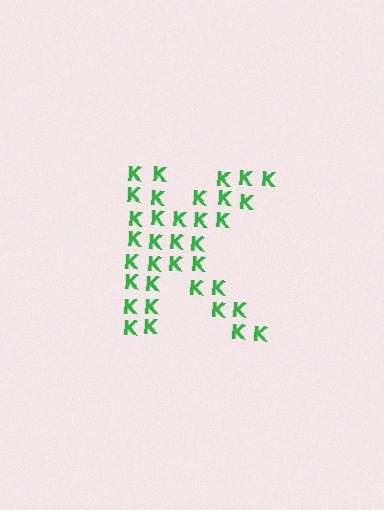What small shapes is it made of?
It is made of small letter K's.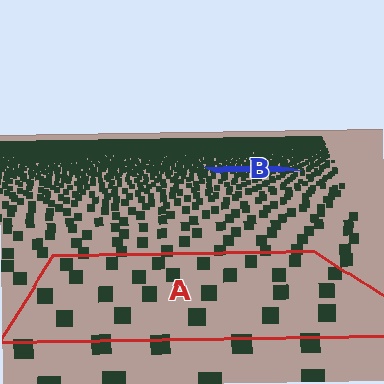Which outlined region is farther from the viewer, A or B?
Region B is farther from the viewer — the texture elements inside it appear smaller and more densely packed.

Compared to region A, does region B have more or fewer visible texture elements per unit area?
Region B has more texture elements per unit area — they are packed more densely because it is farther away.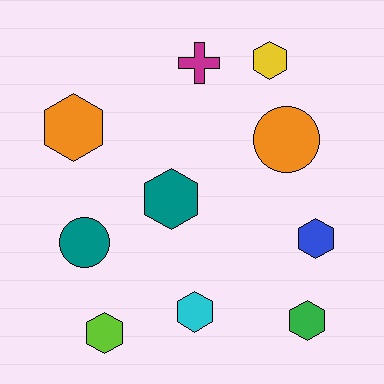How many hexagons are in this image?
There are 7 hexagons.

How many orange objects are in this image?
There are 2 orange objects.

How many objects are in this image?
There are 10 objects.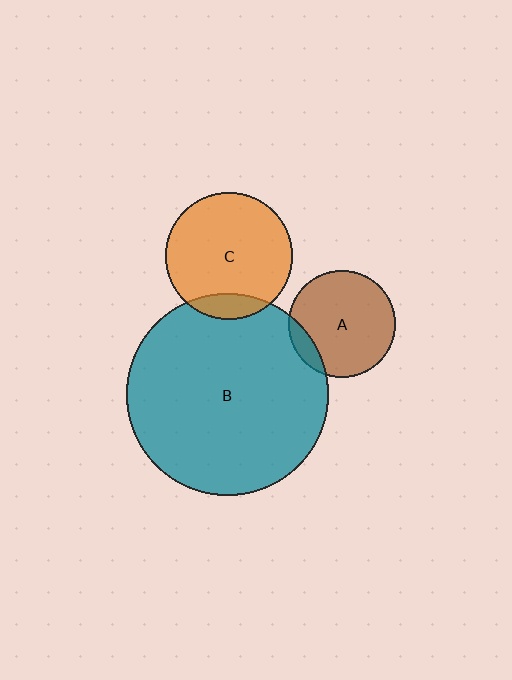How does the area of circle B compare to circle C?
Approximately 2.5 times.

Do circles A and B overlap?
Yes.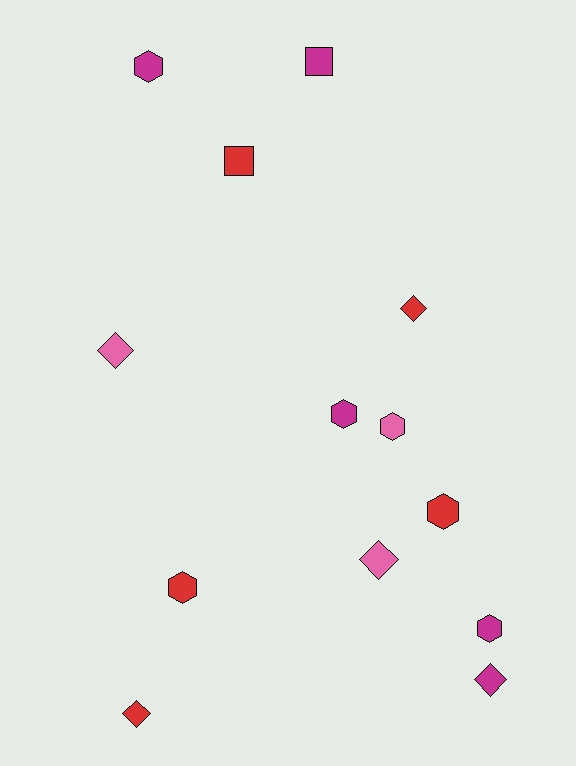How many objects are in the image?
There are 13 objects.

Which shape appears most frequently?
Hexagon, with 6 objects.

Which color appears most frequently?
Magenta, with 5 objects.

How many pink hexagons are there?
There is 1 pink hexagon.